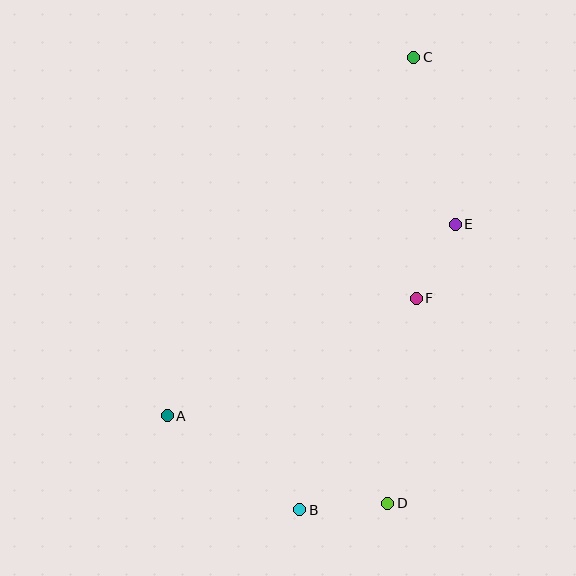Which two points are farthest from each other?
Points B and C are farthest from each other.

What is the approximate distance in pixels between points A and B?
The distance between A and B is approximately 163 pixels.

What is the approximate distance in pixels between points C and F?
The distance between C and F is approximately 241 pixels.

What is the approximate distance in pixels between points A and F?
The distance between A and F is approximately 276 pixels.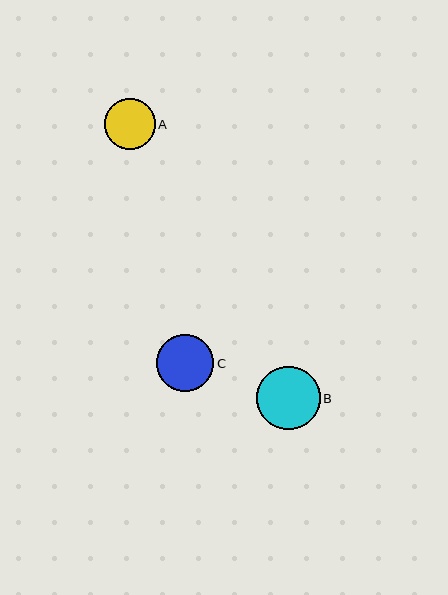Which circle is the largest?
Circle B is the largest with a size of approximately 63 pixels.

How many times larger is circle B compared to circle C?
Circle B is approximately 1.1 times the size of circle C.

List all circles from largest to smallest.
From largest to smallest: B, C, A.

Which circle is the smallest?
Circle A is the smallest with a size of approximately 51 pixels.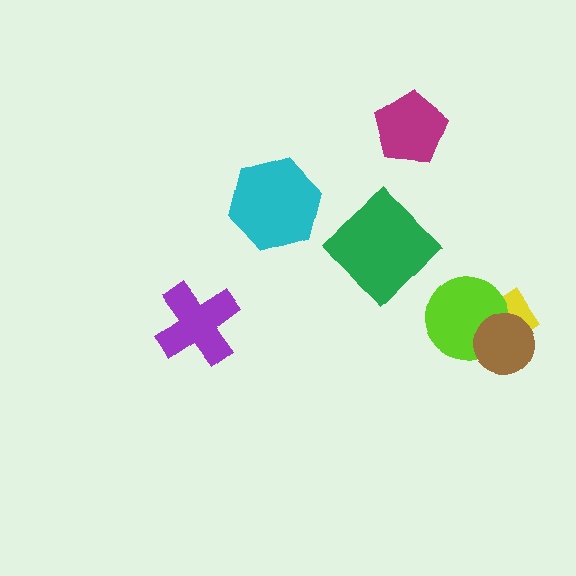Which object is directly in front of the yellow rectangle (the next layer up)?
The lime circle is directly in front of the yellow rectangle.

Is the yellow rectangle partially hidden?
Yes, it is partially covered by another shape.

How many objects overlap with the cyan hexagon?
0 objects overlap with the cyan hexagon.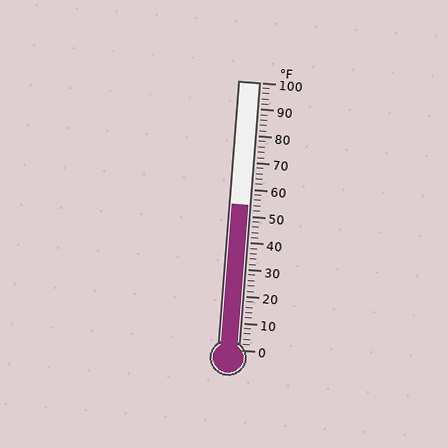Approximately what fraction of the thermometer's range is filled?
The thermometer is filled to approximately 55% of its range.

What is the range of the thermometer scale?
The thermometer scale ranges from 0°F to 100°F.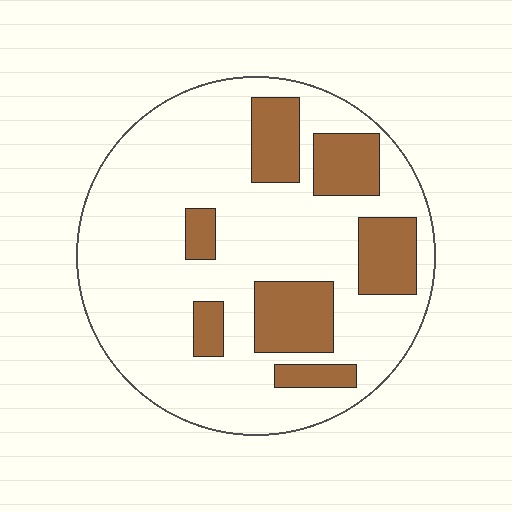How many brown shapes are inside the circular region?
7.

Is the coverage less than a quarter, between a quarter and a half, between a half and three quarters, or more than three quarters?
Less than a quarter.